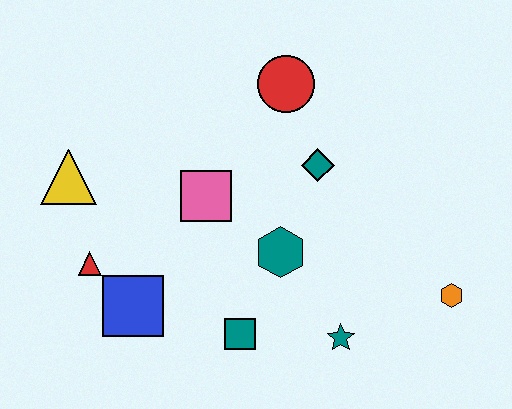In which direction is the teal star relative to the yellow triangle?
The teal star is to the right of the yellow triangle.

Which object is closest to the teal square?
The teal hexagon is closest to the teal square.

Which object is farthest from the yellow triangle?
The orange hexagon is farthest from the yellow triangle.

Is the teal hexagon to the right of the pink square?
Yes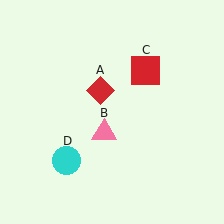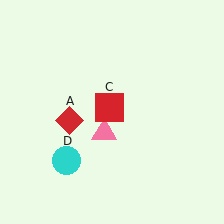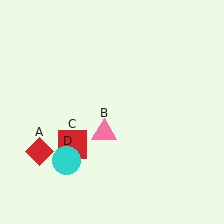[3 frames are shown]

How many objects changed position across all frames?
2 objects changed position: red diamond (object A), red square (object C).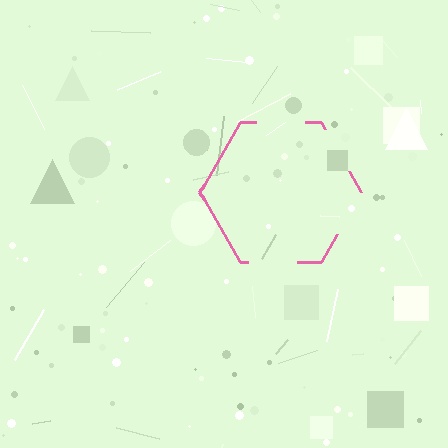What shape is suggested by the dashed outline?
The dashed outline suggests a hexagon.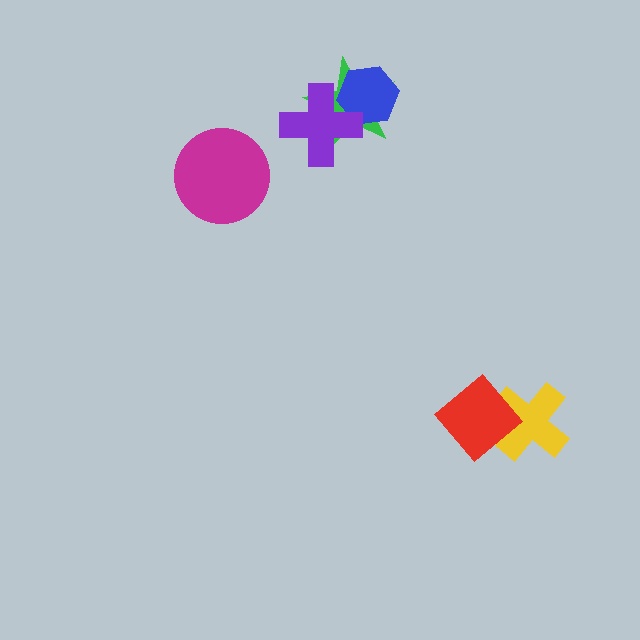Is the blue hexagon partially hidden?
Yes, it is partially covered by another shape.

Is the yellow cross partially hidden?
Yes, it is partially covered by another shape.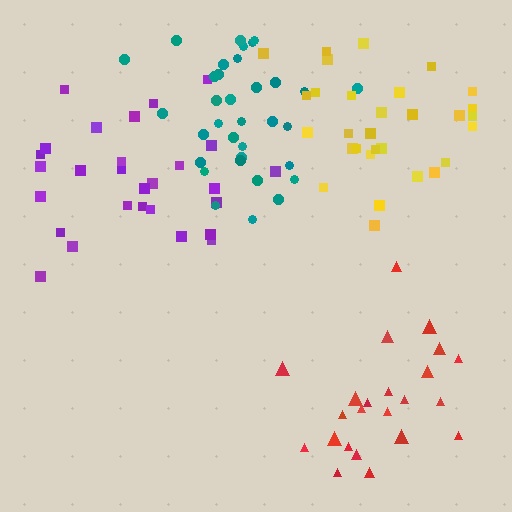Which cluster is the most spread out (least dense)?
Yellow.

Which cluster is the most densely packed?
Teal.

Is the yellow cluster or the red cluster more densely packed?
Red.